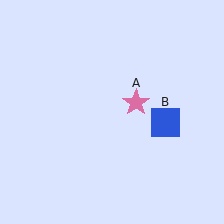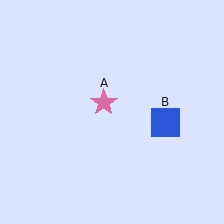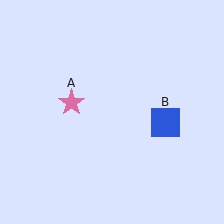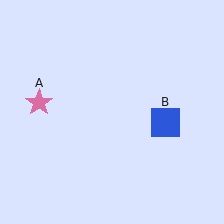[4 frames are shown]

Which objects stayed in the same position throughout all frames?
Blue square (object B) remained stationary.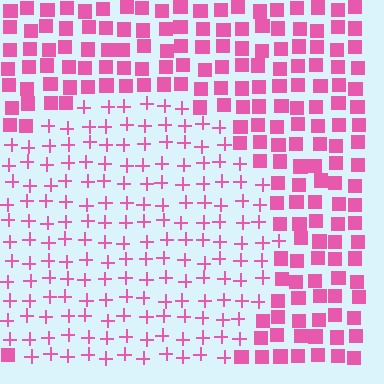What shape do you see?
I see a circle.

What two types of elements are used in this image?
The image uses plus signs inside the circle region and squares outside it.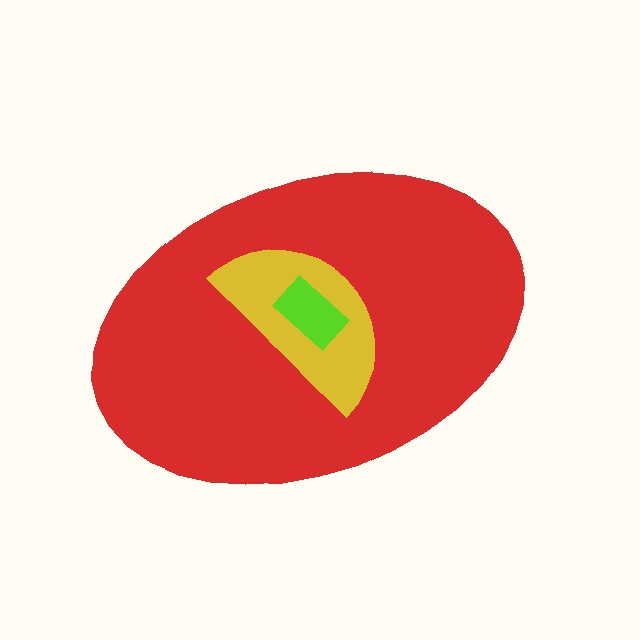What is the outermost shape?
The red ellipse.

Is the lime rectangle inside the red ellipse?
Yes.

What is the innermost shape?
The lime rectangle.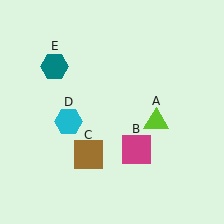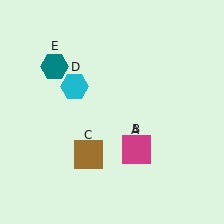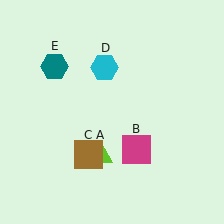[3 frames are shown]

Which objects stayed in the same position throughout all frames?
Magenta square (object B) and brown square (object C) and teal hexagon (object E) remained stationary.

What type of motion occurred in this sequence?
The lime triangle (object A), cyan hexagon (object D) rotated clockwise around the center of the scene.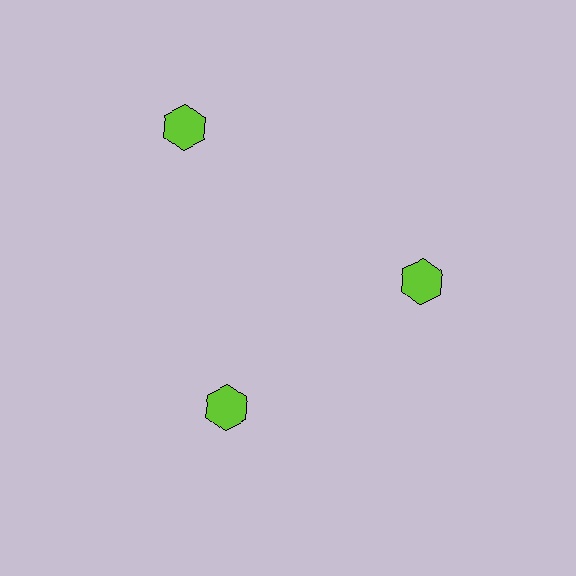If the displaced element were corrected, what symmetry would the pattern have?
It would have 3-fold rotational symmetry — the pattern would map onto itself every 120 degrees.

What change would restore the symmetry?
The symmetry would be restored by moving it inward, back onto the ring so that all 3 hexagons sit at equal angles and equal distance from the center.